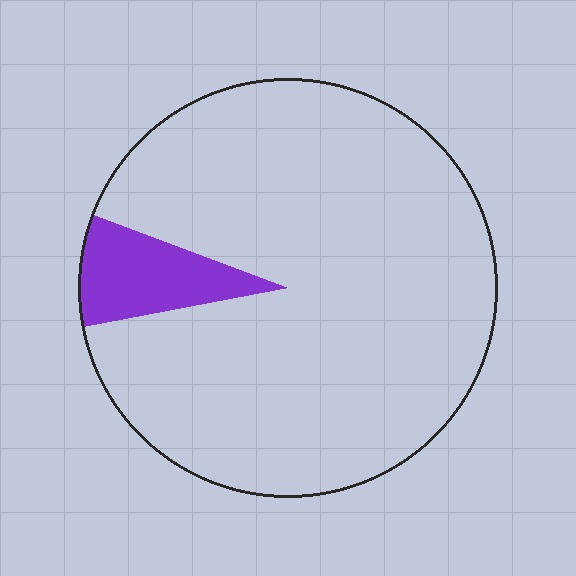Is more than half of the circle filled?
No.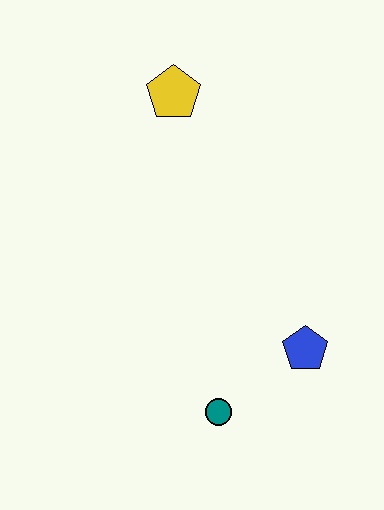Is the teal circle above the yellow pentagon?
No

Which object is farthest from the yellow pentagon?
The teal circle is farthest from the yellow pentagon.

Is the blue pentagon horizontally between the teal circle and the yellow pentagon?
No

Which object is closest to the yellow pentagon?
The blue pentagon is closest to the yellow pentagon.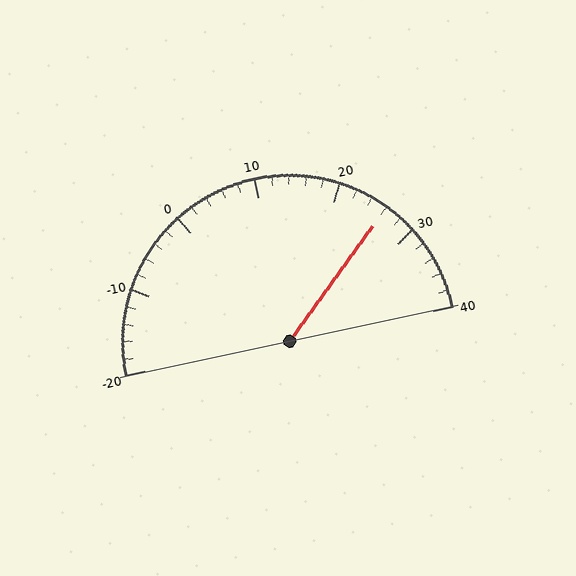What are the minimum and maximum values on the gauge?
The gauge ranges from -20 to 40.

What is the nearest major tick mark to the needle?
The nearest major tick mark is 30.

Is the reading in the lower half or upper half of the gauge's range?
The reading is in the upper half of the range (-20 to 40).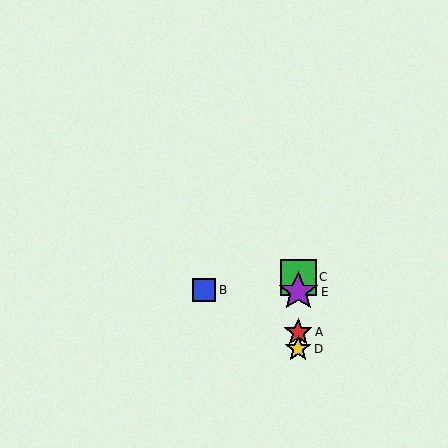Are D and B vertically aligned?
No, D is at x≈298 and B is at x≈204.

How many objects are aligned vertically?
4 objects (A, C, D, E) are aligned vertically.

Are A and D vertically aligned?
Yes, both are at x≈298.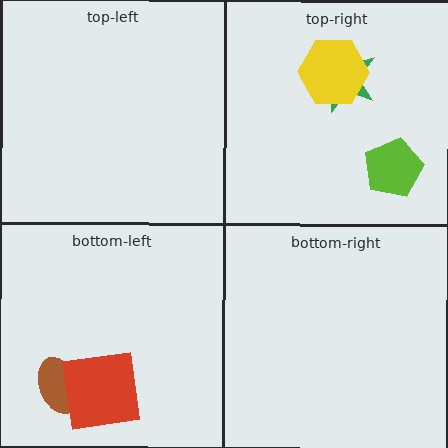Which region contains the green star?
The top-right region.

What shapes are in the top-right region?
The green star, the yellow hexagon, the lime pentagon.